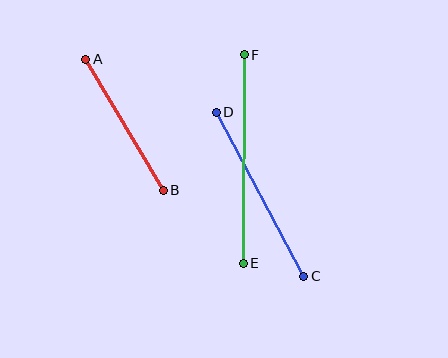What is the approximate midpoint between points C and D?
The midpoint is at approximately (260, 194) pixels.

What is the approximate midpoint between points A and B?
The midpoint is at approximately (124, 125) pixels.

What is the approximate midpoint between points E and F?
The midpoint is at approximately (244, 159) pixels.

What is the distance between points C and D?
The distance is approximately 186 pixels.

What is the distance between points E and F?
The distance is approximately 208 pixels.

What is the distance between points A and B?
The distance is approximately 152 pixels.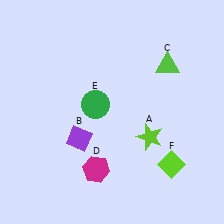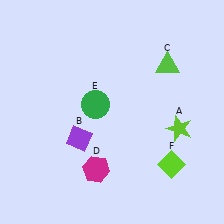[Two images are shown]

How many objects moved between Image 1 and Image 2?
1 object moved between the two images.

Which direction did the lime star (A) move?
The lime star (A) moved right.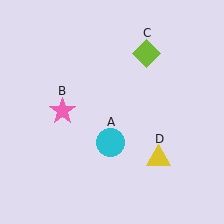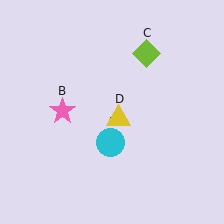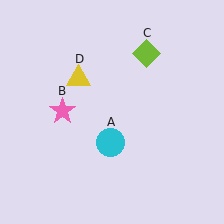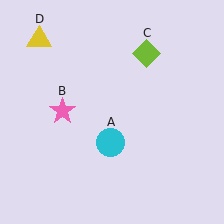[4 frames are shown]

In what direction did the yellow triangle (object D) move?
The yellow triangle (object D) moved up and to the left.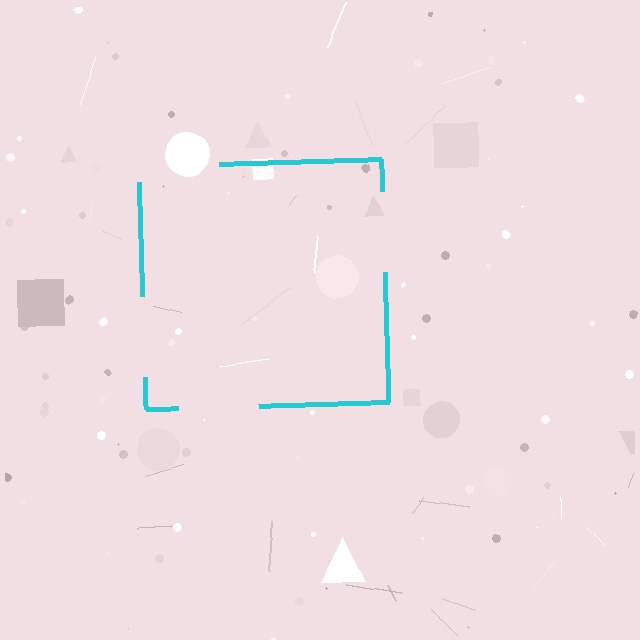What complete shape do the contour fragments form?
The contour fragments form a square.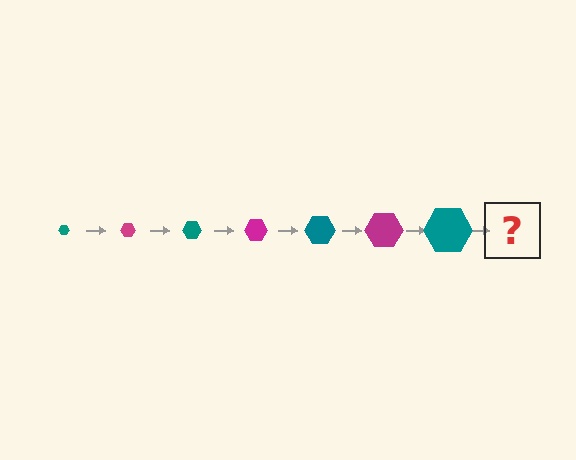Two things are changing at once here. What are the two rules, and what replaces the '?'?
The two rules are that the hexagon grows larger each step and the color cycles through teal and magenta. The '?' should be a magenta hexagon, larger than the previous one.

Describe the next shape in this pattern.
It should be a magenta hexagon, larger than the previous one.